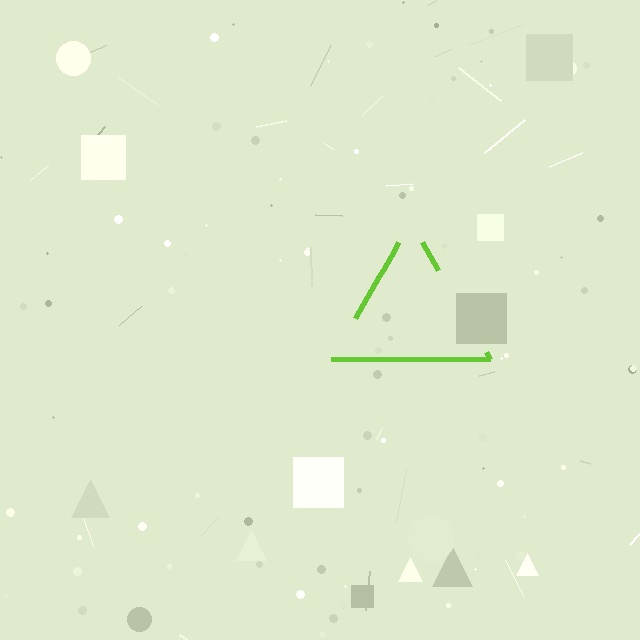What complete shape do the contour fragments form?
The contour fragments form a triangle.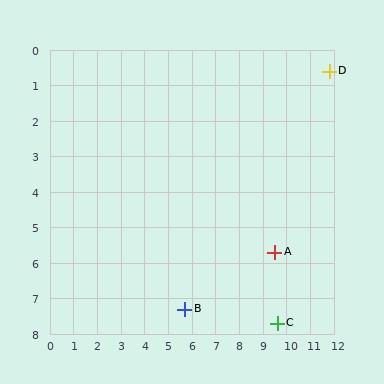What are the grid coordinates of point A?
Point A is at approximately (9.5, 5.7).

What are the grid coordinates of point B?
Point B is at approximately (5.7, 7.3).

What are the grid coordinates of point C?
Point C is at approximately (9.6, 7.7).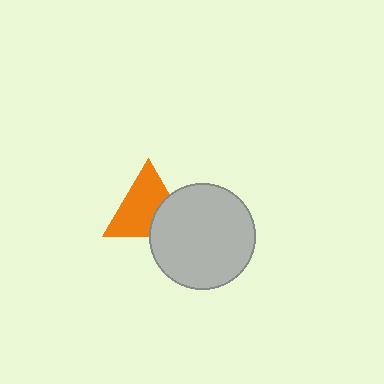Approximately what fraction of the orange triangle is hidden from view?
Roughly 31% of the orange triangle is hidden behind the light gray circle.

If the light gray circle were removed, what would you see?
You would see the complete orange triangle.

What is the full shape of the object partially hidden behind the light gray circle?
The partially hidden object is an orange triangle.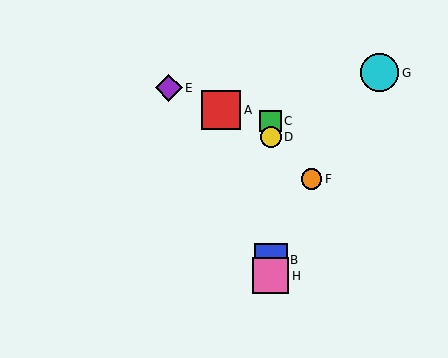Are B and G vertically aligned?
No, B is at x≈271 and G is at x≈380.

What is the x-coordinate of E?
Object E is at x≈169.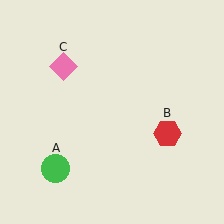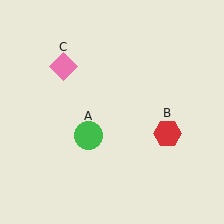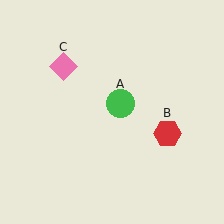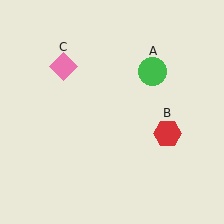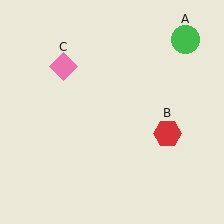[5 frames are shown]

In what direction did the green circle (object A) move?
The green circle (object A) moved up and to the right.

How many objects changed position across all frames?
1 object changed position: green circle (object A).